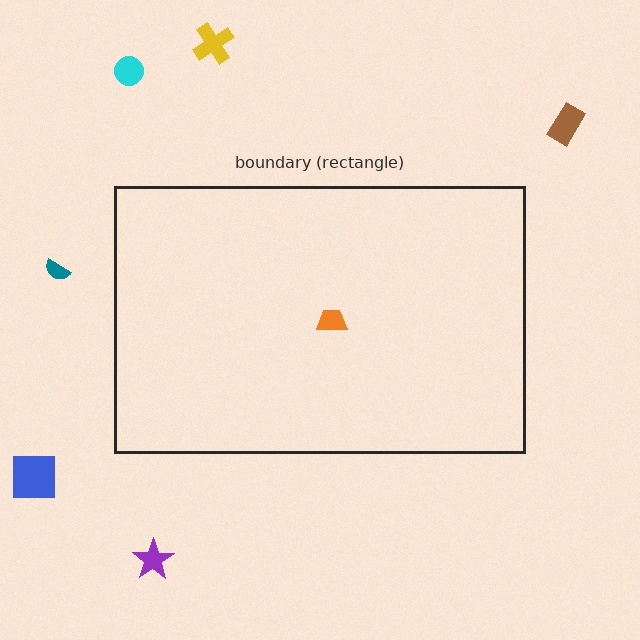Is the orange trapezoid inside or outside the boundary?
Inside.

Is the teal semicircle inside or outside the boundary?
Outside.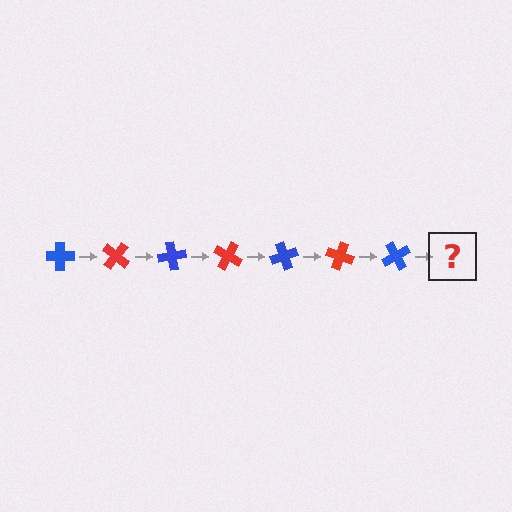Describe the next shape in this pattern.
It should be a red cross, rotated 280 degrees from the start.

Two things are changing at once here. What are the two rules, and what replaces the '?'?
The two rules are that it rotates 40 degrees each step and the color cycles through blue and red. The '?' should be a red cross, rotated 280 degrees from the start.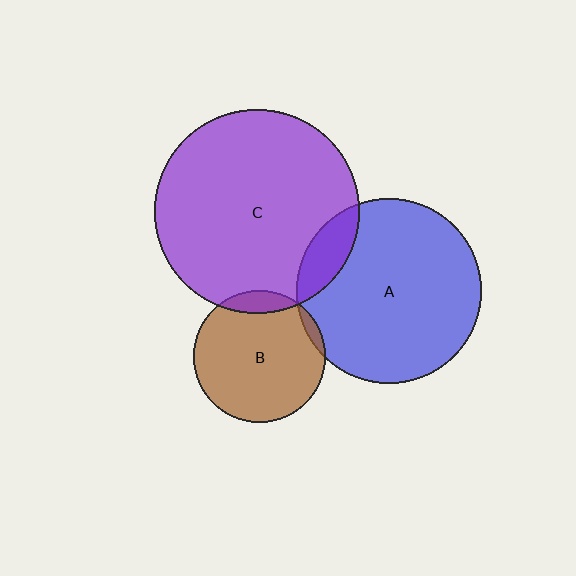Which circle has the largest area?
Circle C (purple).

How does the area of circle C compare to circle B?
Approximately 2.4 times.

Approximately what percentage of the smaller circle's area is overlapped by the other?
Approximately 10%.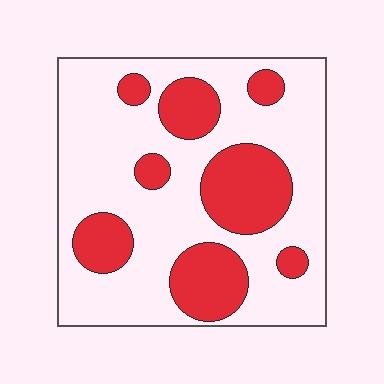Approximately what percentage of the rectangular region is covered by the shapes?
Approximately 30%.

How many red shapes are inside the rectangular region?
8.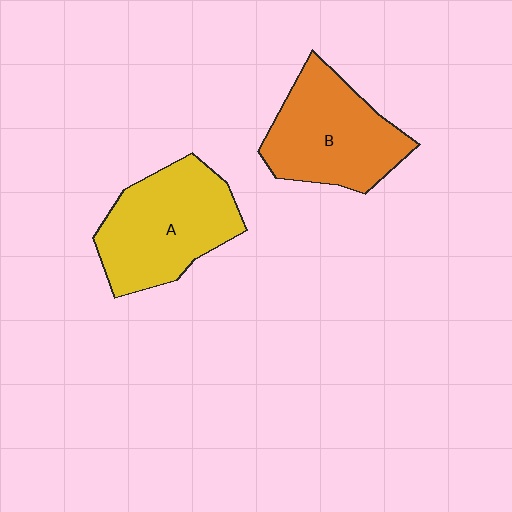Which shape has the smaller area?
Shape B (orange).